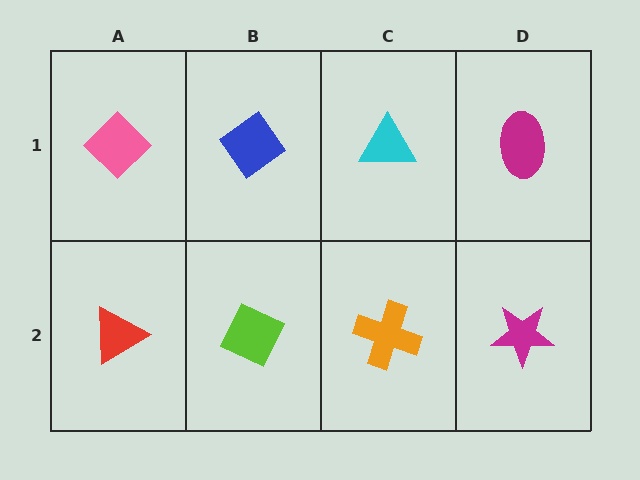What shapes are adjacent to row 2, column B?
A blue diamond (row 1, column B), a red triangle (row 2, column A), an orange cross (row 2, column C).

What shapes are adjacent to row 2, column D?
A magenta ellipse (row 1, column D), an orange cross (row 2, column C).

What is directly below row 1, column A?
A red triangle.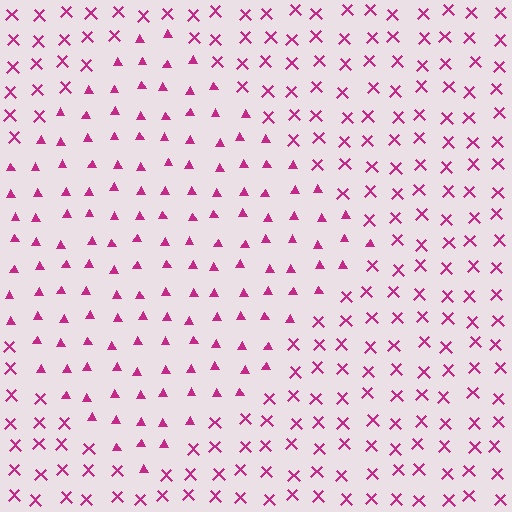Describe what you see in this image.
The image is filled with small magenta elements arranged in a uniform grid. A diamond-shaped region contains triangles, while the surrounding area contains X marks. The boundary is defined purely by the change in element shape.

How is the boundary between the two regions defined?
The boundary is defined by a change in element shape: triangles inside vs. X marks outside. All elements share the same color and spacing.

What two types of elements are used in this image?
The image uses triangles inside the diamond region and X marks outside it.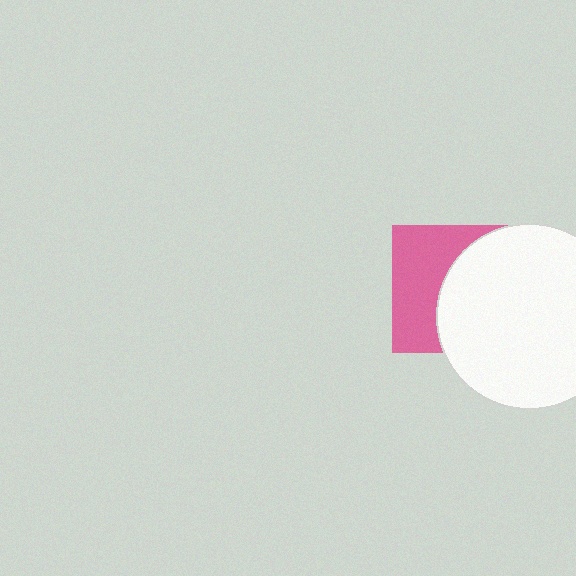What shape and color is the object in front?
The object in front is a white circle.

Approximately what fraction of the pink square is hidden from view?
Roughly 54% of the pink square is hidden behind the white circle.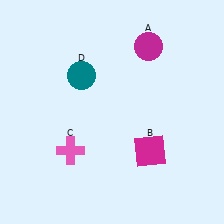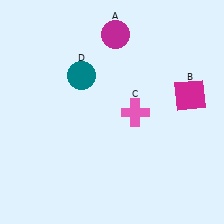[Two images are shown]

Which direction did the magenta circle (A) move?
The magenta circle (A) moved left.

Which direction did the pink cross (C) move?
The pink cross (C) moved right.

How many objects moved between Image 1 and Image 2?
3 objects moved between the two images.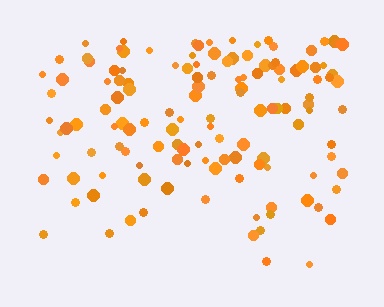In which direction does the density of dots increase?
From bottom to top, with the top side densest.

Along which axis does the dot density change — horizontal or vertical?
Vertical.